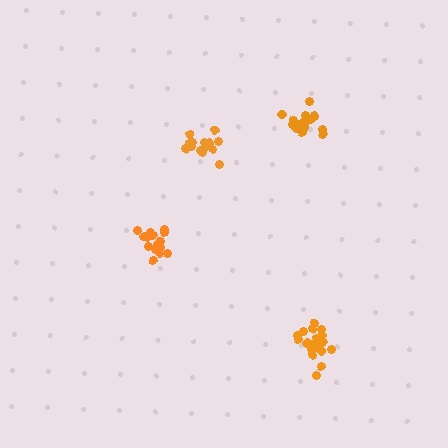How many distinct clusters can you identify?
There are 4 distinct clusters.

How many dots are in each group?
Group 1: 16 dots, Group 2: 20 dots, Group 3: 18 dots, Group 4: 15 dots (69 total).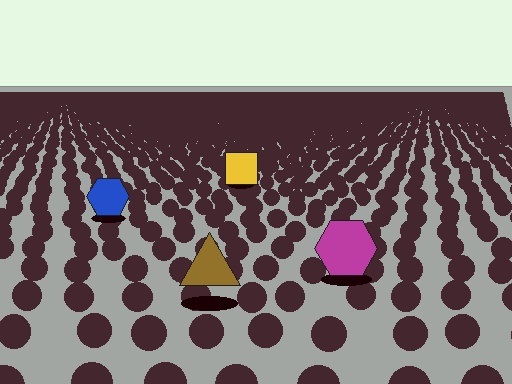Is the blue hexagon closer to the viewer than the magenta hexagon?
No. The magenta hexagon is closer — you can tell from the texture gradient: the ground texture is coarser near it.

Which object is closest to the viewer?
The brown triangle is closest. The texture marks near it are larger and more spread out.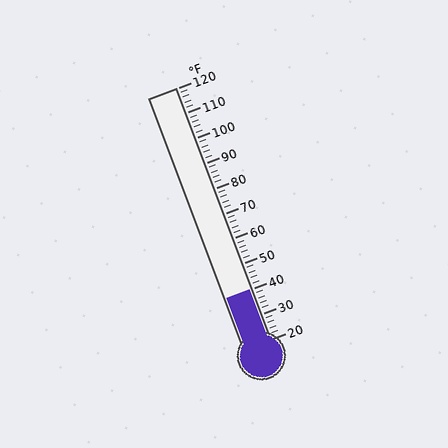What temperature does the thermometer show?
The thermometer shows approximately 40°F.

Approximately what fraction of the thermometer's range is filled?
The thermometer is filled to approximately 20% of its range.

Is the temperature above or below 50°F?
The temperature is below 50°F.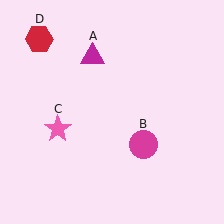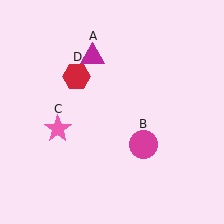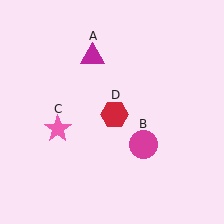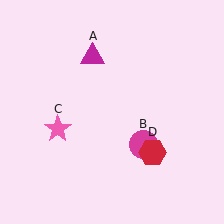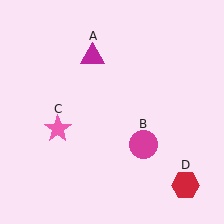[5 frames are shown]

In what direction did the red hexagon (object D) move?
The red hexagon (object D) moved down and to the right.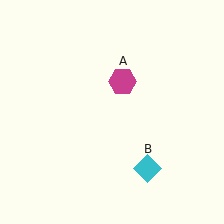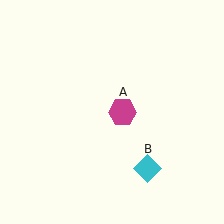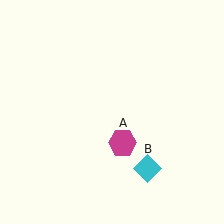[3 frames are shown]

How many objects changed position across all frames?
1 object changed position: magenta hexagon (object A).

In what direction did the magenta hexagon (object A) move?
The magenta hexagon (object A) moved down.